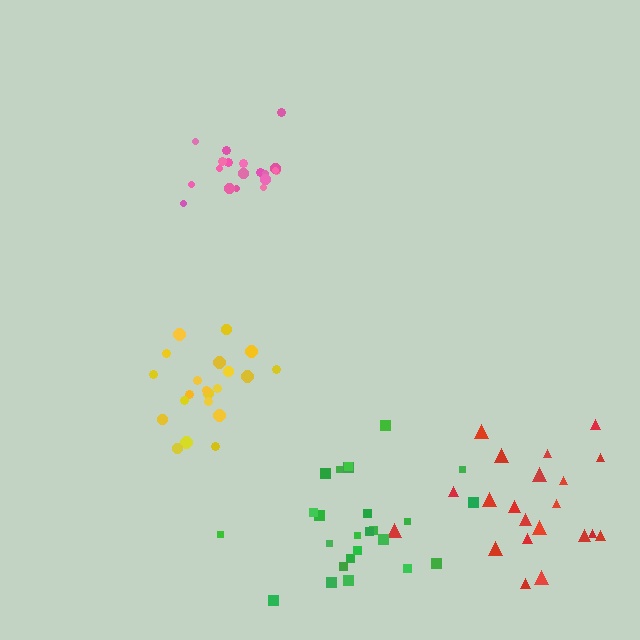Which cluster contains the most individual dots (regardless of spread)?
Green (25).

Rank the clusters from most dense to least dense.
pink, yellow, red, green.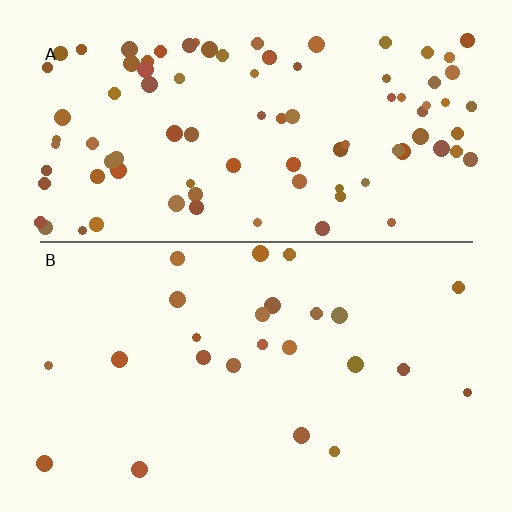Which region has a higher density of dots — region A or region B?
A (the top).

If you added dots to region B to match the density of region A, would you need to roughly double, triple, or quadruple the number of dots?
Approximately quadruple.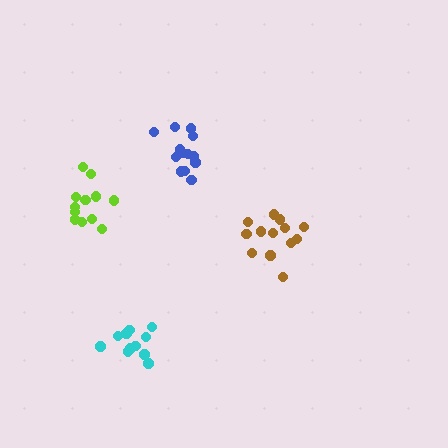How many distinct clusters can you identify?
There are 4 distinct clusters.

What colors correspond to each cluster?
The clusters are colored: blue, lime, brown, cyan.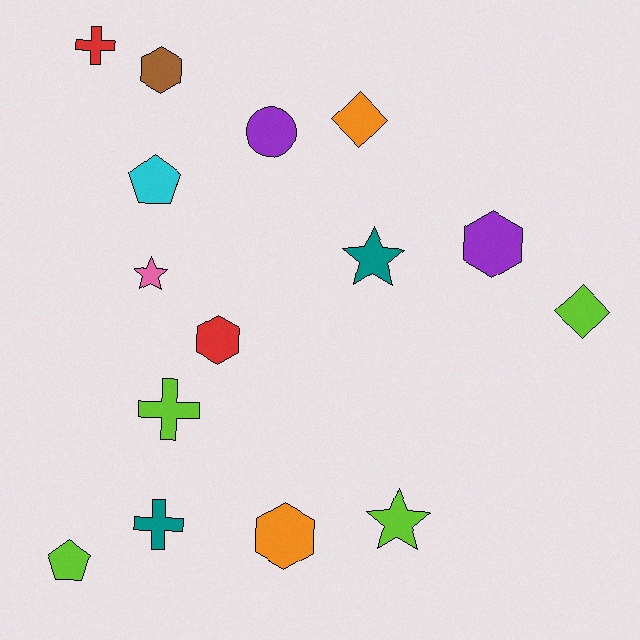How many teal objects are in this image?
There are 2 teal objects.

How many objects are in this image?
There are 15 objects.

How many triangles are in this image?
There are no triangles.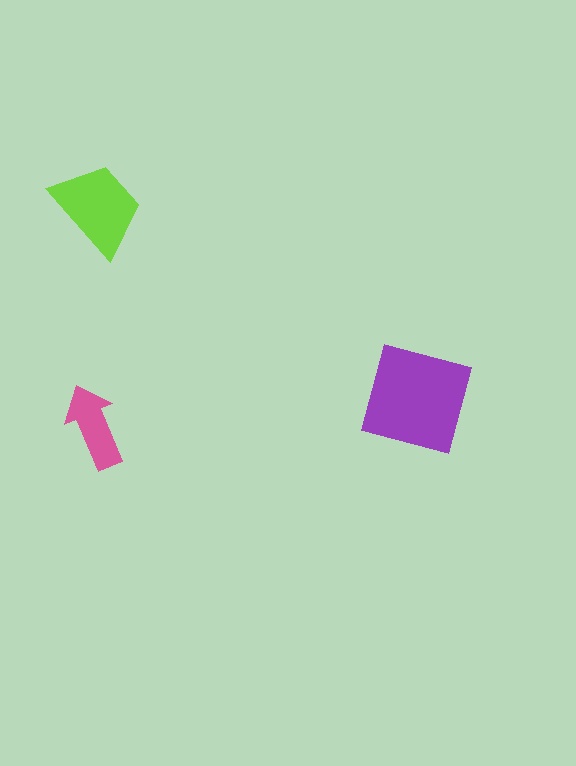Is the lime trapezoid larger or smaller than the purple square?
Smaller.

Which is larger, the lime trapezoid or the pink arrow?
The lime trapezoid.